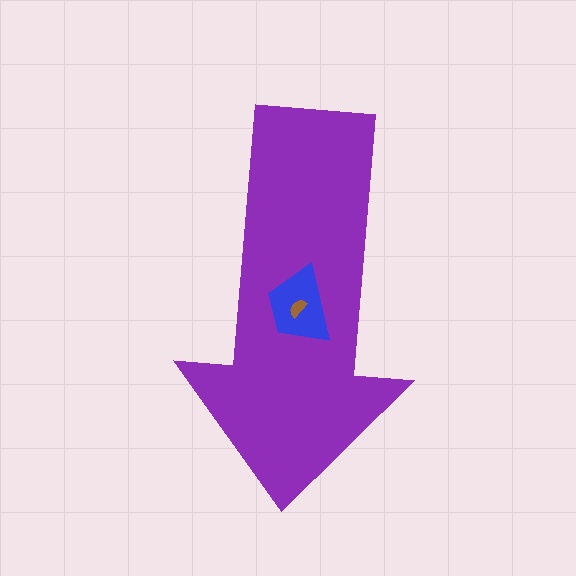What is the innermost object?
The brown semicircle.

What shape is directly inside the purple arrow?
The blue trapezoid.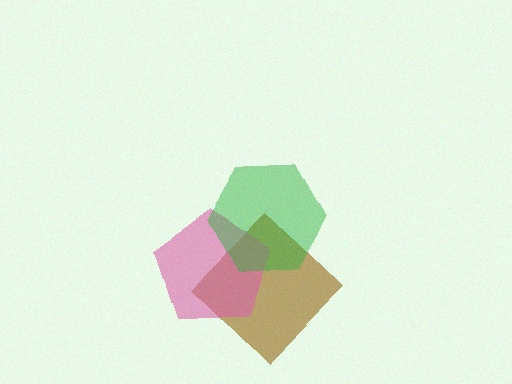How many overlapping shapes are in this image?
There are 3 overlapping shapes in the image.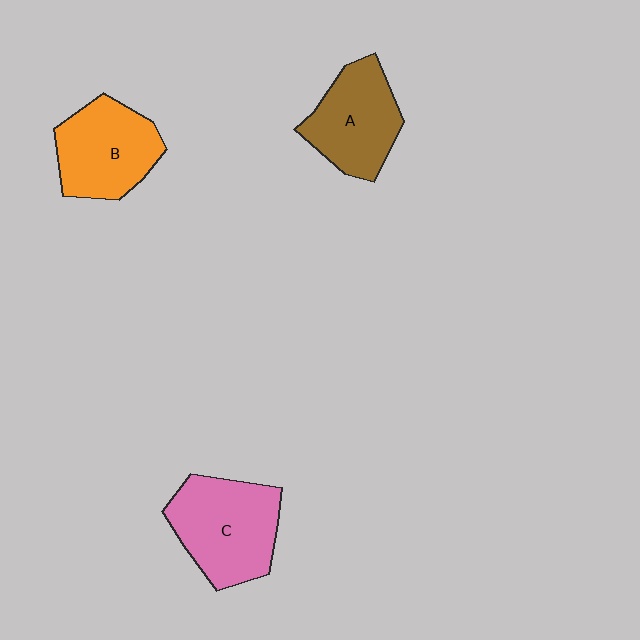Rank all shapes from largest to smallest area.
From largest to smallest: C (pink), B (orange), A (brown).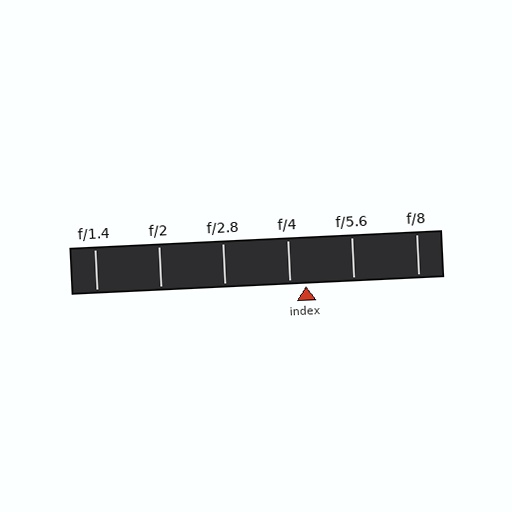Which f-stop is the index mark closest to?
The index mark is closest to f/4.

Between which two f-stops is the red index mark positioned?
The index mark is between f/4 and f/5.6.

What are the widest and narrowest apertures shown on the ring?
The widest aperture shown is f/1.4 and the narrowest is f/8.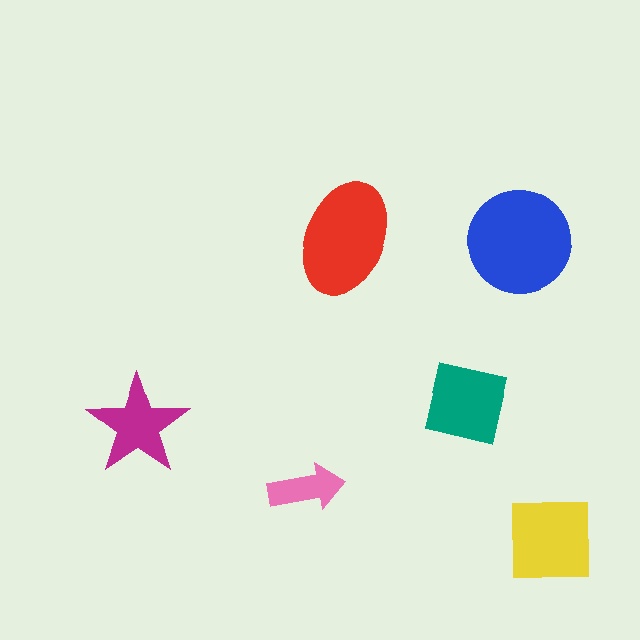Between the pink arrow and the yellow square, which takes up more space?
The yellow square.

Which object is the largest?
The blue circle.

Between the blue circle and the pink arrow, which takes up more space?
The blue circle.